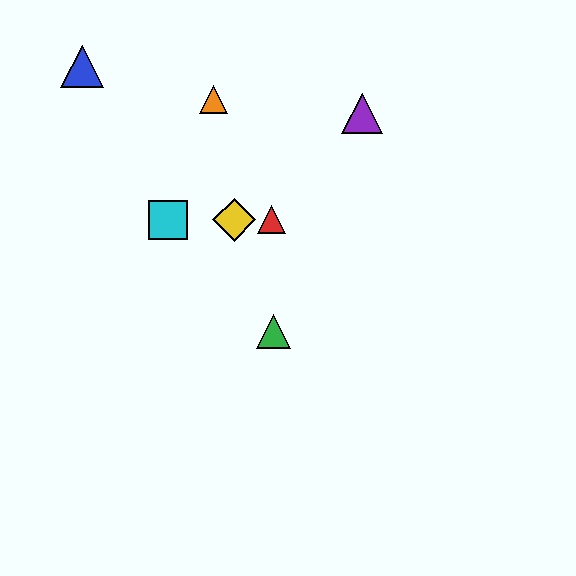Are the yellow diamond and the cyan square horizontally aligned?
Yes, both are at y≈220.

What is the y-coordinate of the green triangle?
The green triangle is at y≈332.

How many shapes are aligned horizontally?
3 shapes (the red triangle, the yellow diamond, the cyan square) are aligned horizontally.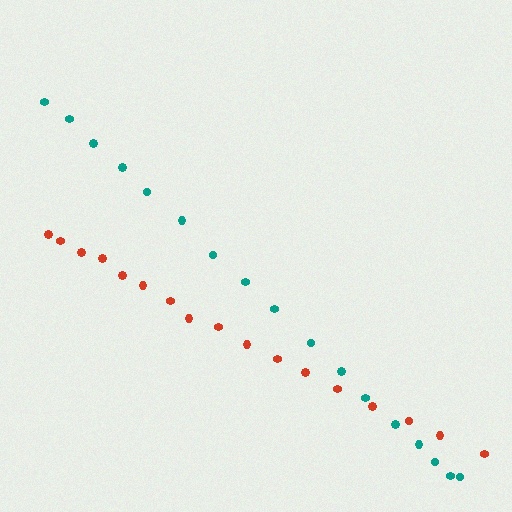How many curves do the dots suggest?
There are 2 distinct paths.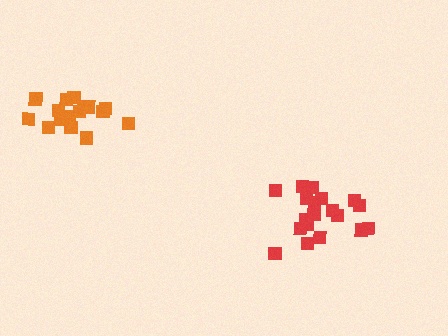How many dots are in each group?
Group 1: 16 dots, Group 2: 19 dots (35 total).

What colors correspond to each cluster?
The clusters are colored: orange, red.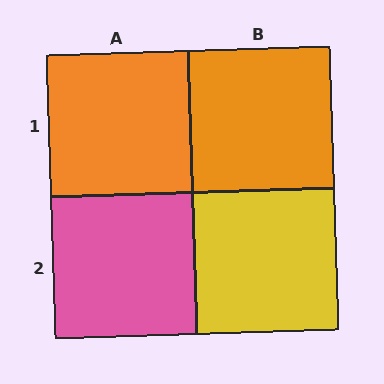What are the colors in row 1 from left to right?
Orange, orange.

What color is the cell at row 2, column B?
Yellow.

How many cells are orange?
2 cells are orange.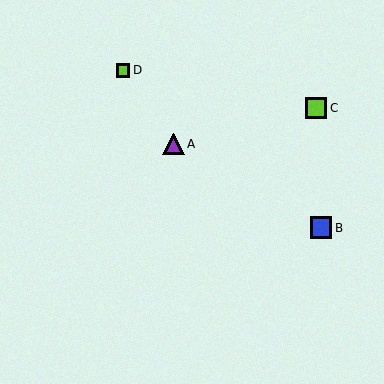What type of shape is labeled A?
Shape A is a purple triangle.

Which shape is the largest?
The purple triangle (labeled A) is the largest.